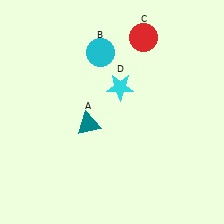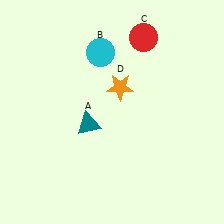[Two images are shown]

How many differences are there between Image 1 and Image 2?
There is 1 difference between the two images.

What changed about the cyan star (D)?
In Image 1, D is cyan. In Image 2, it changed to orange.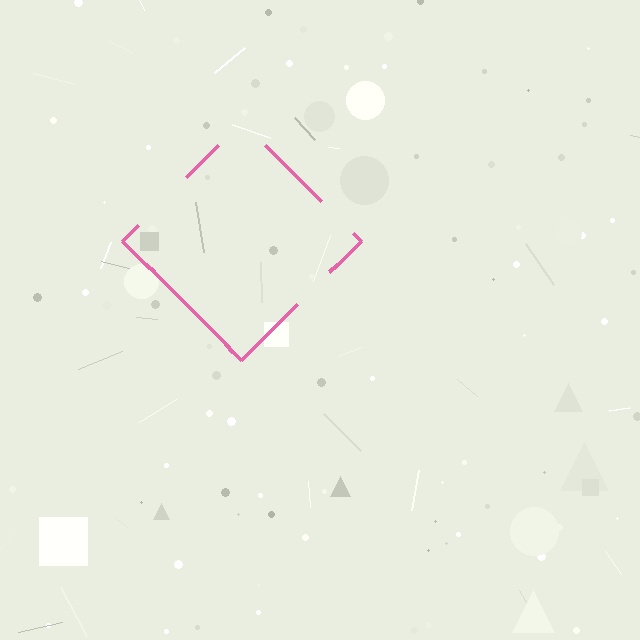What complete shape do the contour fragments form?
The contour fragments form a diamond.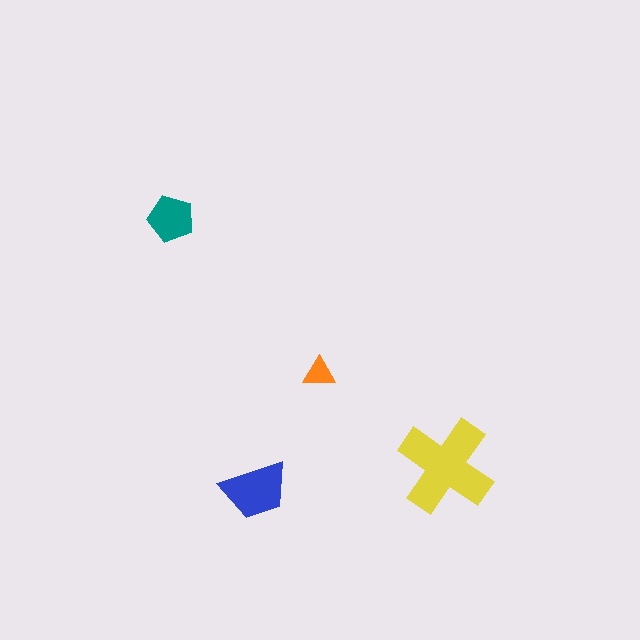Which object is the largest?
The yellow cross.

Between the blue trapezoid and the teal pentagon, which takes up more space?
The blue trapezoid.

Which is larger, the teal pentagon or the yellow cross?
The yellow cross.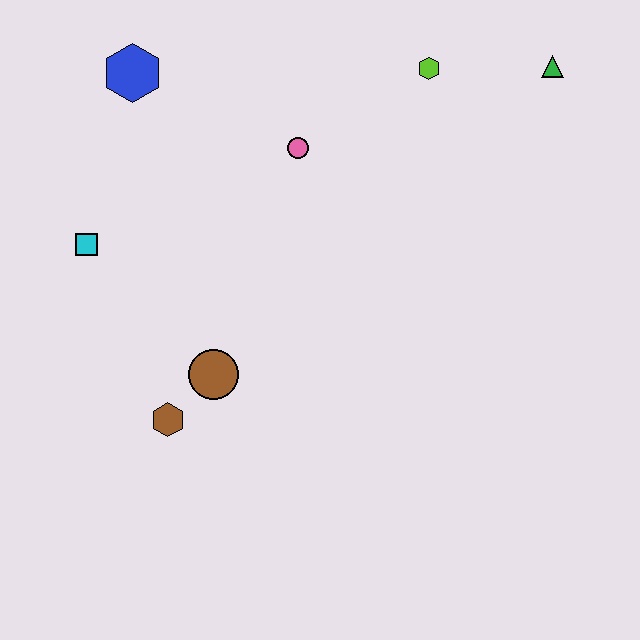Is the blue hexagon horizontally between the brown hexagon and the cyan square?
Yes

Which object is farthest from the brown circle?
The green triangle is farthest from the brown circle.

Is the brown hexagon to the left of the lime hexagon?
Yes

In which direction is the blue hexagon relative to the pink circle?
The blue hexagon is to the left of the pink circle.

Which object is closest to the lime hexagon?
The green triangle is closest to the lime hexagon.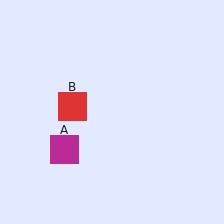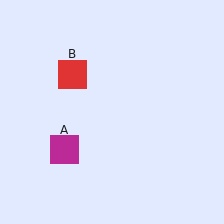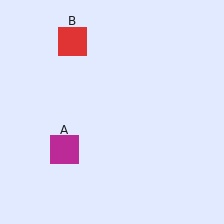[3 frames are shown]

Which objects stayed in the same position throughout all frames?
Magenta square (object A) remained stationary.